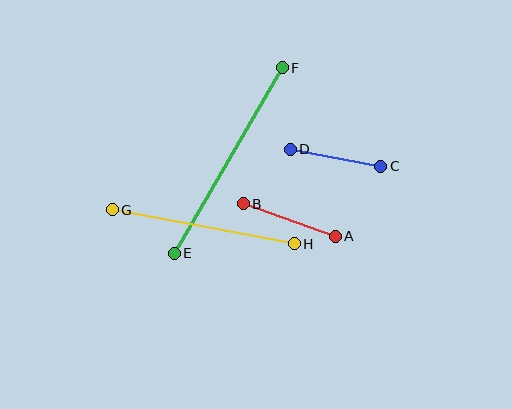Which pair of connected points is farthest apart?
Points E and F are farthest apart.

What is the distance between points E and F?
The distance is approximately 215 pixels.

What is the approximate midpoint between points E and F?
The midpoint is at approximately (228, 160) pixels.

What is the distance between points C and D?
The distance is approximately 92 pixels.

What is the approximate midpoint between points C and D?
The midpoint is at approximately (335, 158) pixels.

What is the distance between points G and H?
The distance is approximately 185 pixels.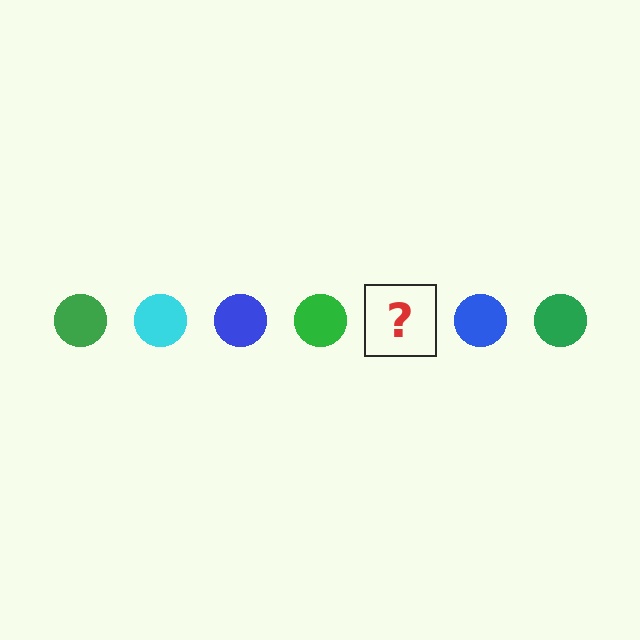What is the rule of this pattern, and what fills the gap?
The rule is that the pattern cycles through green, cyan, blue circles. The gap should be filled with a cyan circle.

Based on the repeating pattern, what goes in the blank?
The blank should be a cyan circle.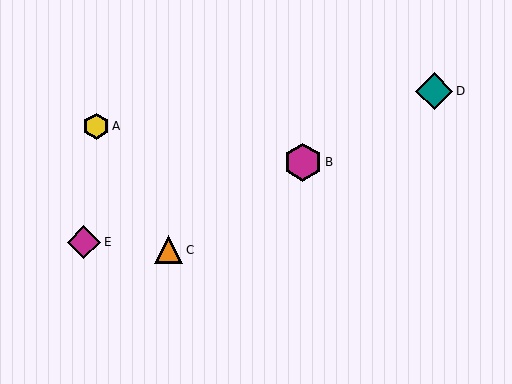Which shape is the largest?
The magenta hexagon (labeled B) is the largest.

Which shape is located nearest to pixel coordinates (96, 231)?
The magenta diamond (labeled E) at (84, 242) is nearest to that location.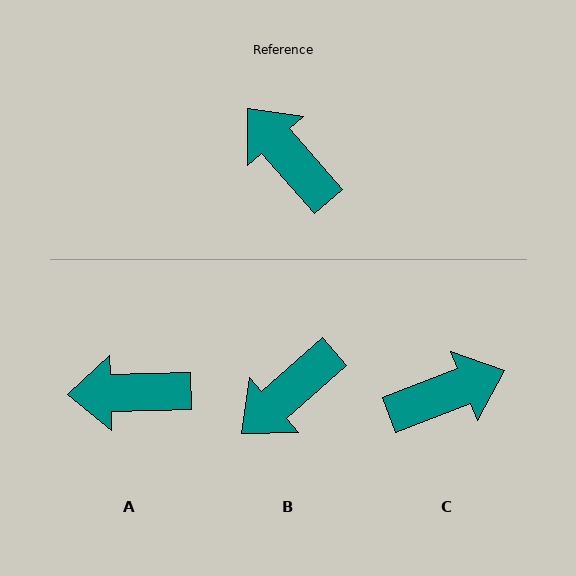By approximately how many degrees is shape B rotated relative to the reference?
Approximately 90 degrees counter-clockwise.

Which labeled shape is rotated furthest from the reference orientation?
C, about 110 degrees away.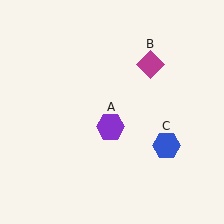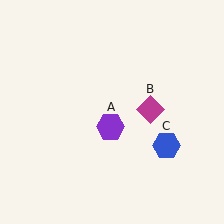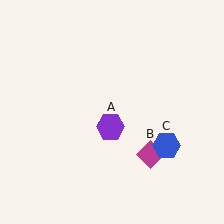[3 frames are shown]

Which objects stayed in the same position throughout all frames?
Purple hexagon (object A) and blue hexagon (object C) remained stationary.